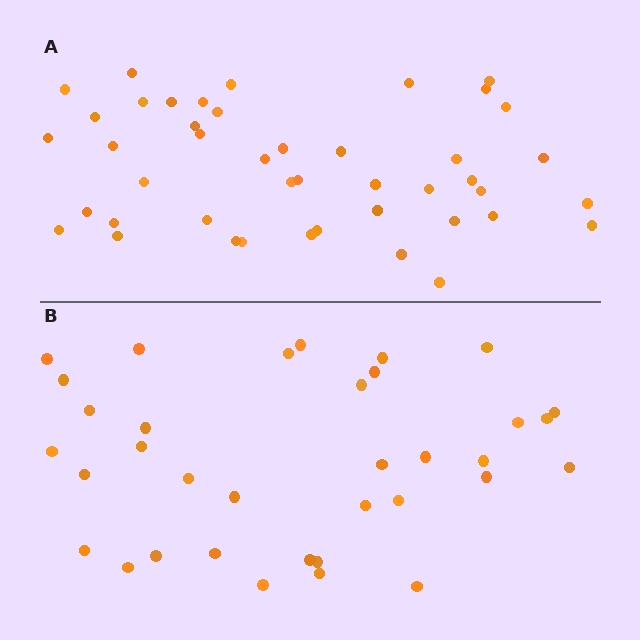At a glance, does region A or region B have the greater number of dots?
Region A (the top region) has more dots.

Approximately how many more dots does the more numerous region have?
Region A has roughly 8 or so more dots than region B.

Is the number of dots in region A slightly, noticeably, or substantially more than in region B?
Region A has noticeably more, but not dramatically so. The ratio is roughly 1.3 to 1.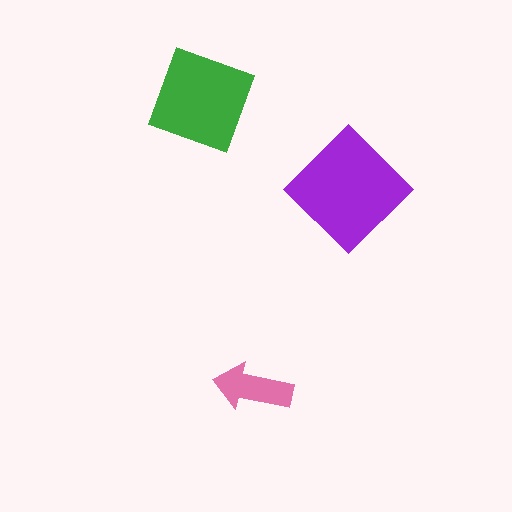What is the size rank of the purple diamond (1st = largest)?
1st.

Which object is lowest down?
The pink arrow is bottommost.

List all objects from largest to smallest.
The purple diamond, the green square, the pink arrow.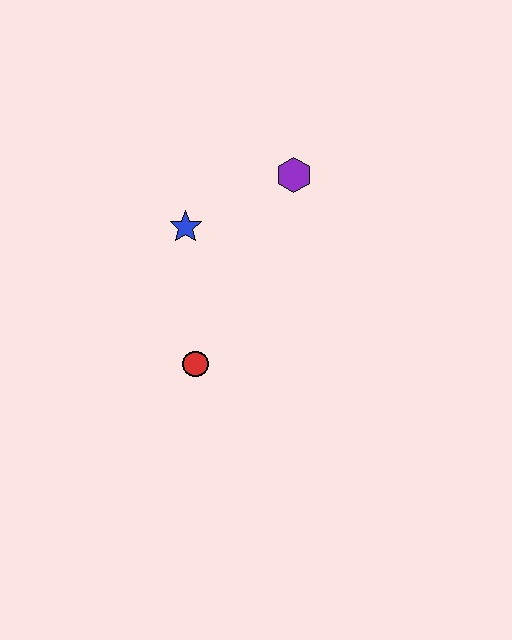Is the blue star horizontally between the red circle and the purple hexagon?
No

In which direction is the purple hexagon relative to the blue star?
The purple hexagon is to the right of the blue star.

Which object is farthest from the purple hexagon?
The red circle is farthest from the purple hexagon.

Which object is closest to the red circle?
The blue star is closest to the red circle.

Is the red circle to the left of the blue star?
No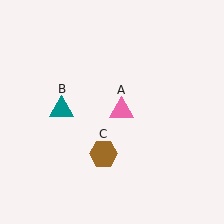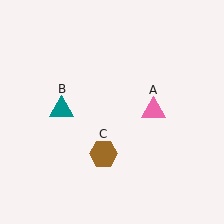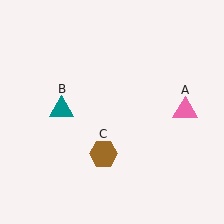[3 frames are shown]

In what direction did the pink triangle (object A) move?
The pink triangle (object A) moved right.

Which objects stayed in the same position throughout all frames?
Teal triangle (object B) and brown hexagon (object C) remained stationary.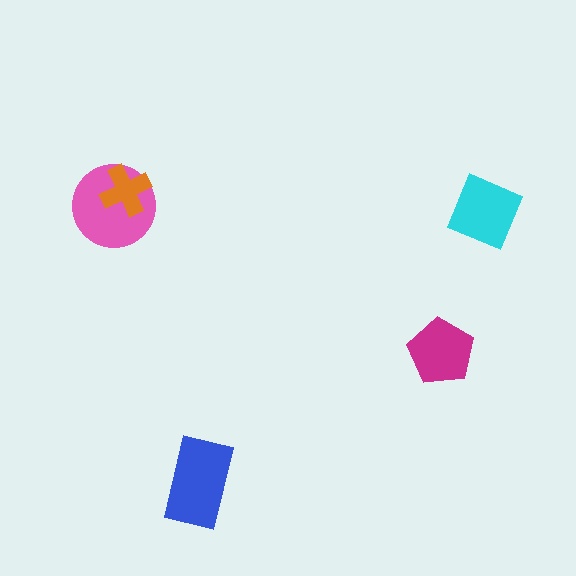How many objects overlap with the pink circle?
1 object overlaps with the pink circle.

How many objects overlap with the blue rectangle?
0 objects overlap with the blue rectangle.